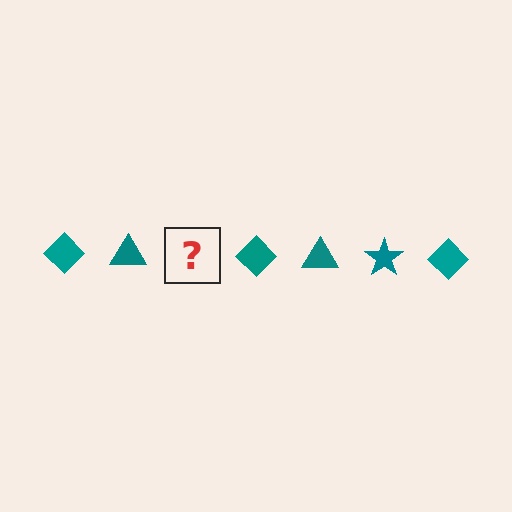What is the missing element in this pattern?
The missing element is a teal star.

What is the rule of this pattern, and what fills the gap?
The rule is that the pattern cycles through diamond, triangle, star shapes in teal. The gap should be filled with a teal star.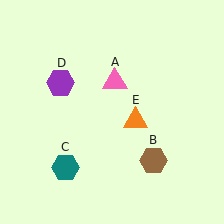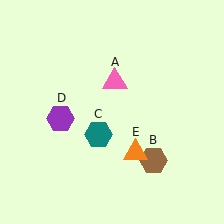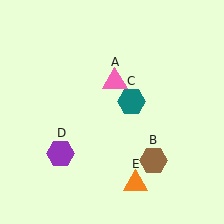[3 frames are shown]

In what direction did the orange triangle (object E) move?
The orange triangle (object E) moved down.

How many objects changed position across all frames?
3 objects changed position: teal hexagon (object C), purple hexagon (object D), orange triangle (object E).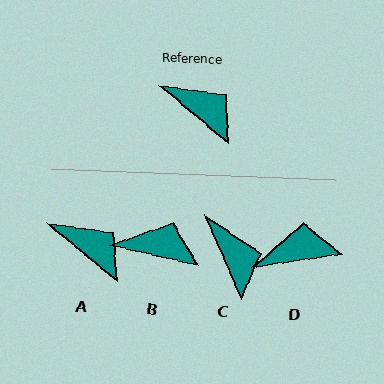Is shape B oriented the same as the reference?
No, it is off by about 27 degrees.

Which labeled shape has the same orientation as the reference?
A.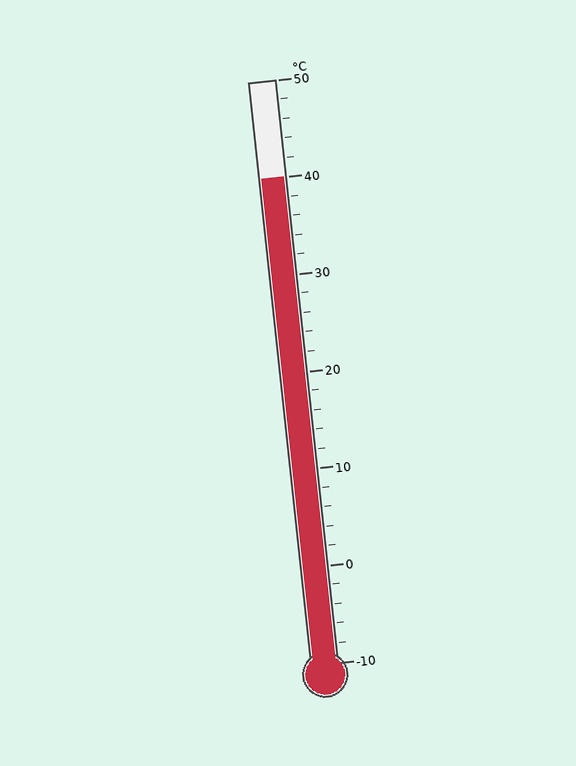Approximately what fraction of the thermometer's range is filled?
The thermometer is filled to approximately 85% of its range.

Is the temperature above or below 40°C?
The temperature is at 40°C.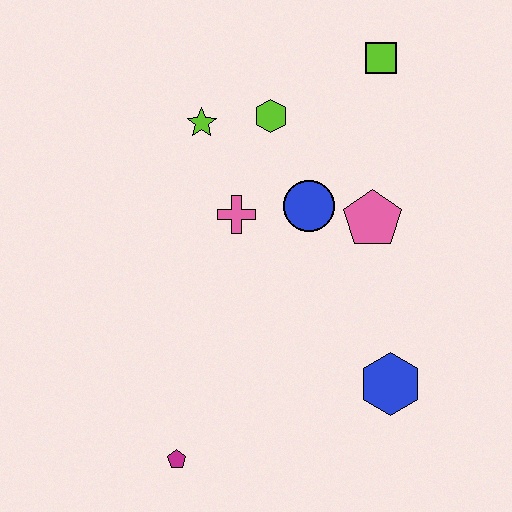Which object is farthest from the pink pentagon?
The magenta pentagon is farthest from the pink pentagon.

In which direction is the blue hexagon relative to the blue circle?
The blue hexagon is below the blue circle.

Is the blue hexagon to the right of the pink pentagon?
Yes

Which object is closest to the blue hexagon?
The pink pentagon is closest to the blue hexagon.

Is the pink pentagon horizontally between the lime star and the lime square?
Yes